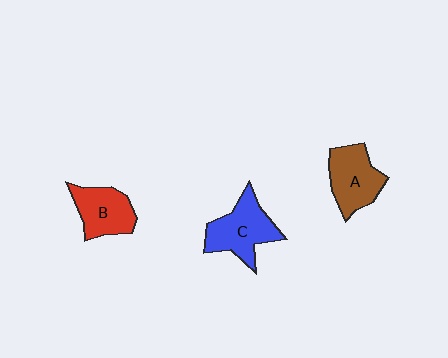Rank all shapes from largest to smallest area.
From largest to smallest: C (blue), A (brown), B (red).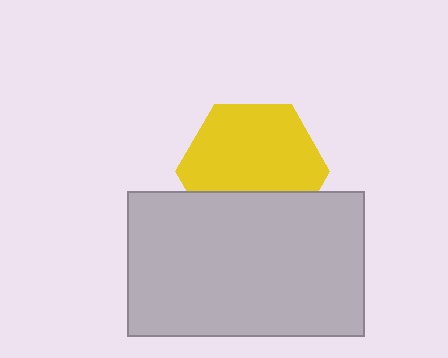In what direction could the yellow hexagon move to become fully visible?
The yellow hexagon could move up. That would shift it out from behind the light gray rectangle entirely.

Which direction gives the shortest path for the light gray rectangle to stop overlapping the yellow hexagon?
Moving down gives the shortest separation.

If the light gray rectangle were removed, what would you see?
You would see the complete yellow hexagon.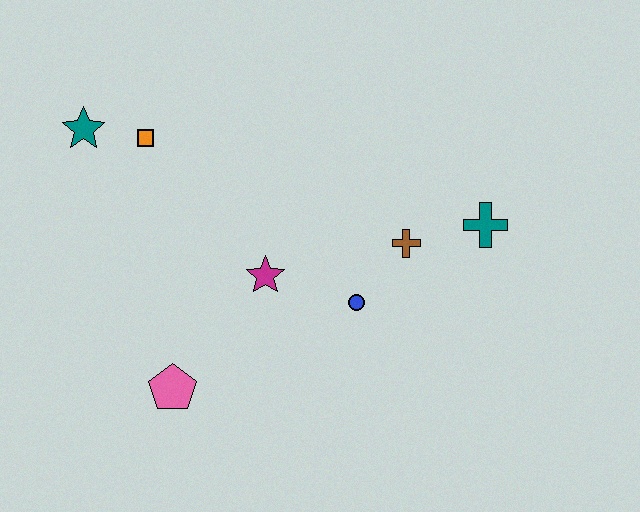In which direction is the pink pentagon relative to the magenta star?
The pink pentagon is below the magenta star.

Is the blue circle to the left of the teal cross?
Yes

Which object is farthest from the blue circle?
The teal star is farthest from the blue circle.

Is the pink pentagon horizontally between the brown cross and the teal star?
Yes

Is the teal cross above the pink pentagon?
Yes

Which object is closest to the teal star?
The orange square is closest to the teal star.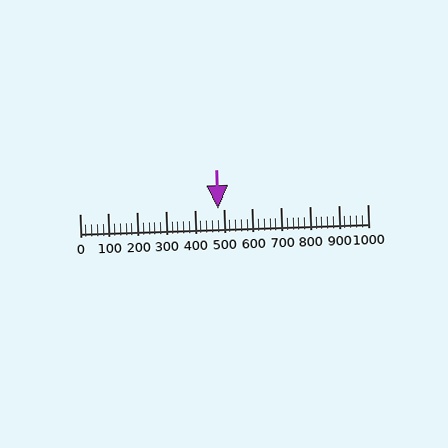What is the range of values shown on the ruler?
The ruler shows values from 0 to 1000.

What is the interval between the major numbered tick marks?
The major tick marks are spaced 100 units apart.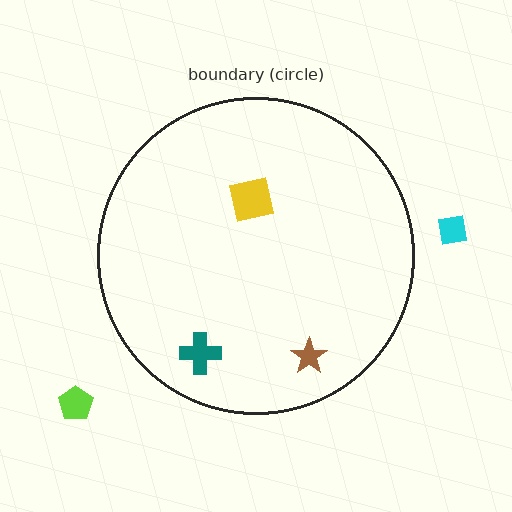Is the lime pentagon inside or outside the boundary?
Outside.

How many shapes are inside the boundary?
3 inside, 2 outside.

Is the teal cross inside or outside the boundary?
Inside.